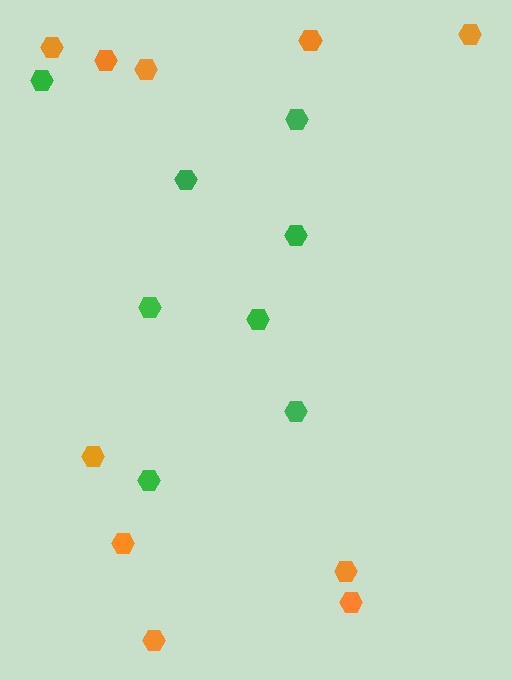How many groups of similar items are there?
There are 2 groups: one group of green hexagons (8) and one group of orange hexagons (10).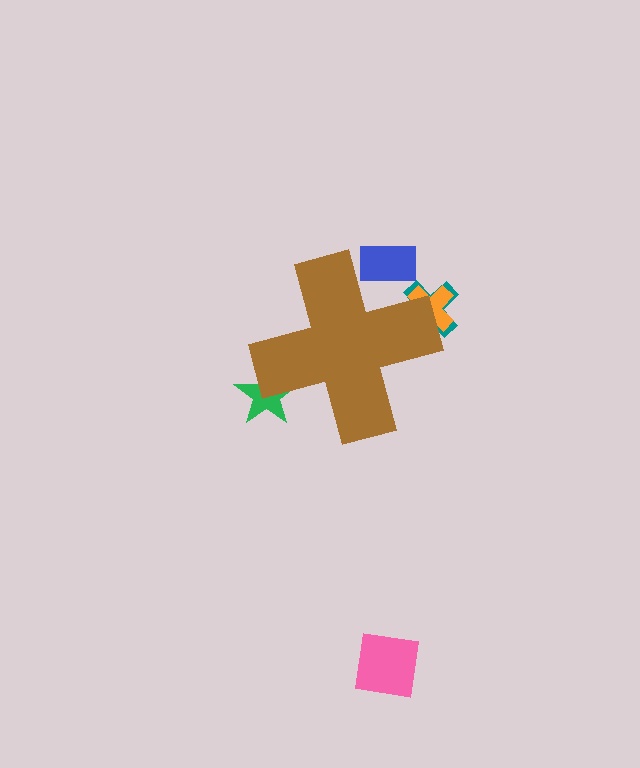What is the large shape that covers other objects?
A brown cross.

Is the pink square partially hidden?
No, the pink square is fully visible.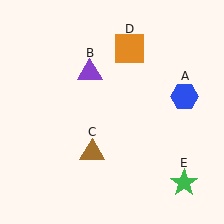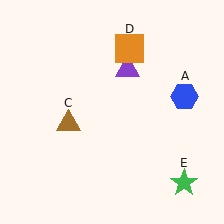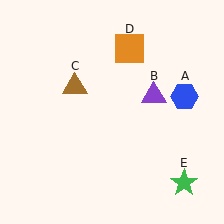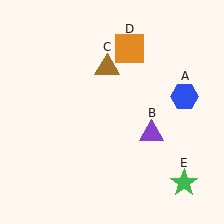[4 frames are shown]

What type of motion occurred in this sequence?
The purple triangle (object B), brown triangle (object C) rotated clockwise around the center of the scene.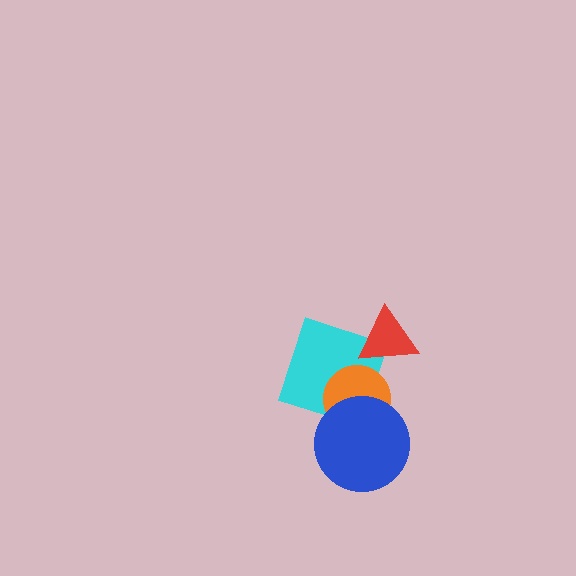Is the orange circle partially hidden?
Yes, it is partially covered by another shape.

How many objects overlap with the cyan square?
3 objects overlap with the cyan square.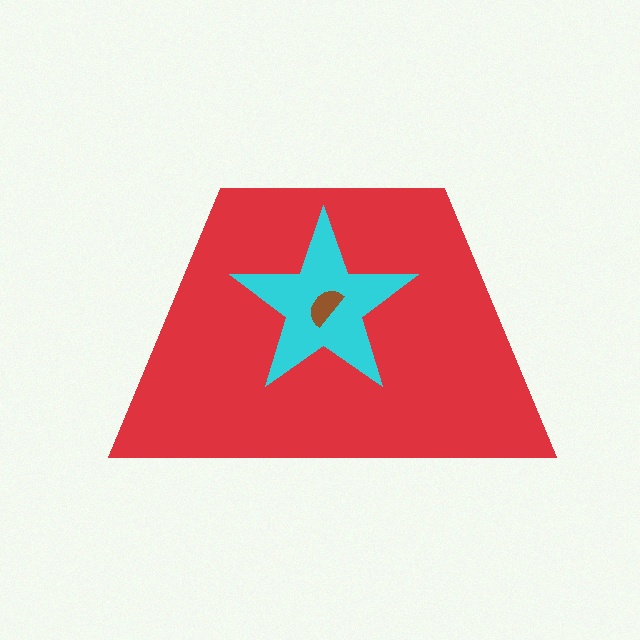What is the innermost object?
The brown semicircle.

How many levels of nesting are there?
3.